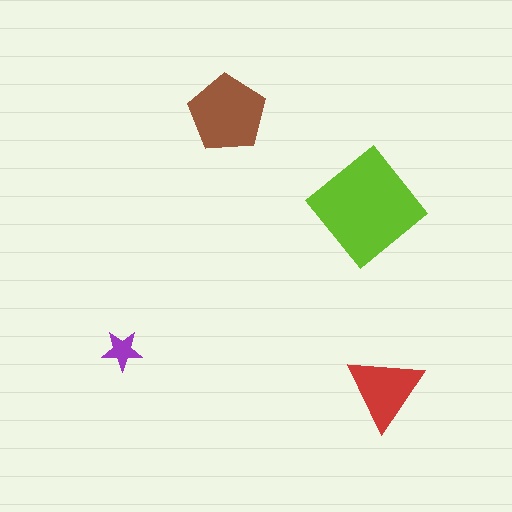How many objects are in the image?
There are 4 objects in the image.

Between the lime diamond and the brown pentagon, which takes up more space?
The lime diamond.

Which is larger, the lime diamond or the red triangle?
The lime diamond.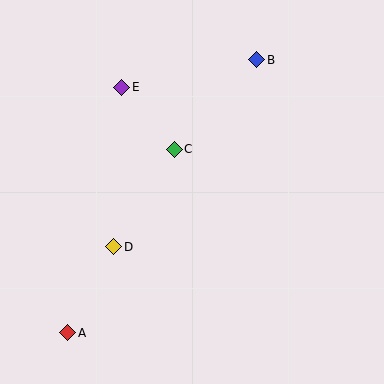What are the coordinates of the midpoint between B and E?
The midpoint between B and E is at (189, 73).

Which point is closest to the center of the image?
Point C at (174, 149) is closest to the center.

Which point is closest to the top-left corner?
Point E is closest to the top-left corner.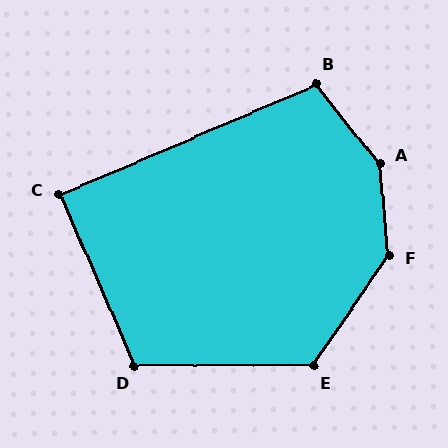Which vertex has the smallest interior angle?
C, at approximately 90 degrees.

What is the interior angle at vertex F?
Approximately 141 degrees (obtuse).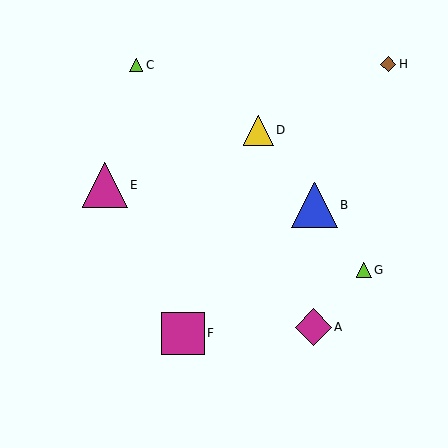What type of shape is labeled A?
Shape A is a magenta diamond.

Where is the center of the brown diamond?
The center of the brown diamond is at (388, 64).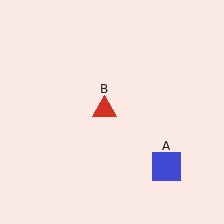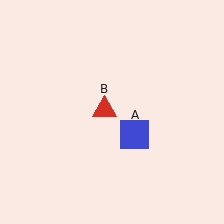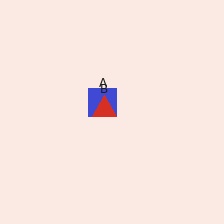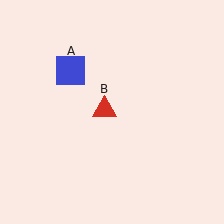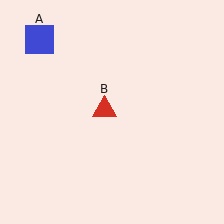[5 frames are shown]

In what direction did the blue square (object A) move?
The blue square (object A) moved up and to the left.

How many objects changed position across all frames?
1 object changed position: blue square (object A).